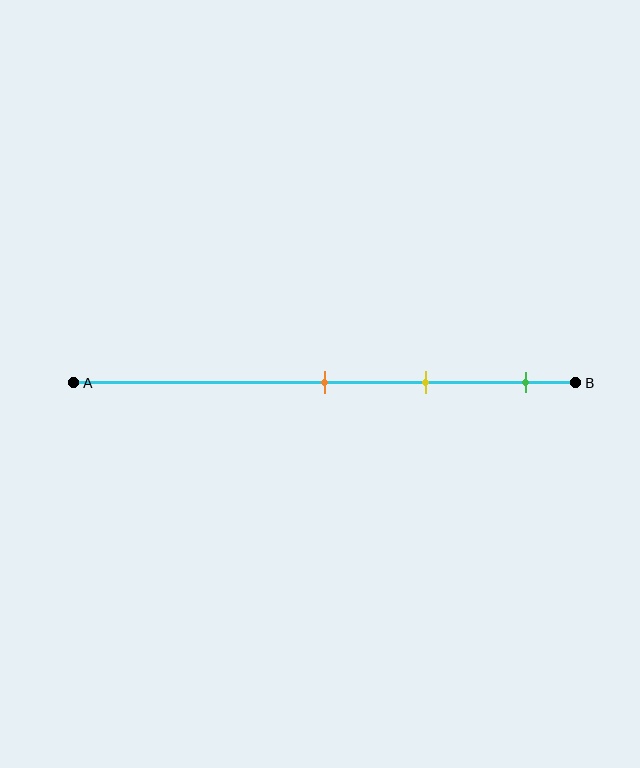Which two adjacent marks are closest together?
The orange and yellow marks are the closest adjacent pair.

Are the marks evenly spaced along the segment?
Yes, the marks are approximately evenly spaced.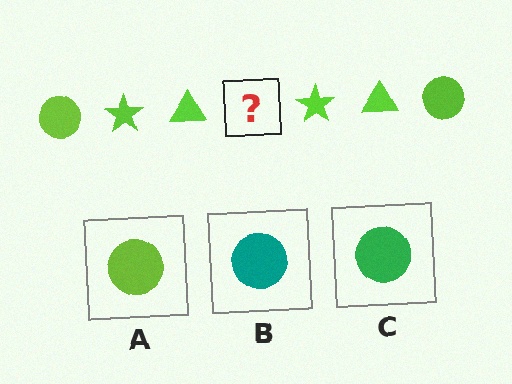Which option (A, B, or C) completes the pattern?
A.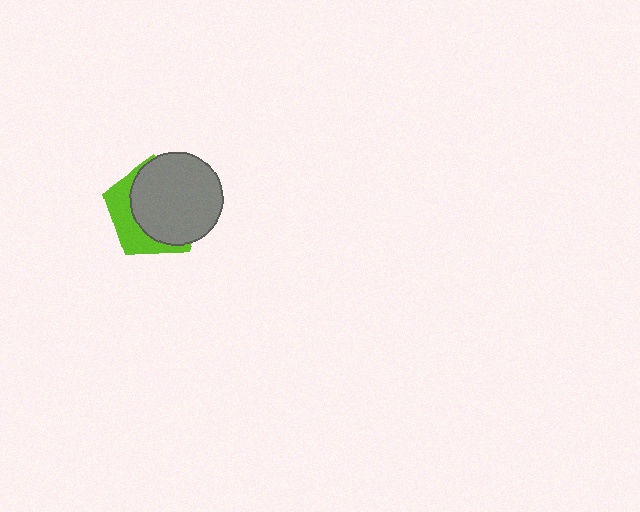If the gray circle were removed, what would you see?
You would see the complete lime pentagon.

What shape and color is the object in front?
The object in front is a gray circle.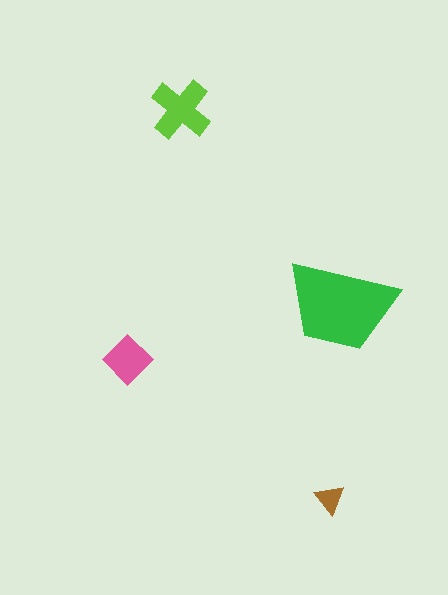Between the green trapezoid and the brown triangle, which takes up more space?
The green trapezoid.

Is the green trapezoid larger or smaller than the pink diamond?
Larger.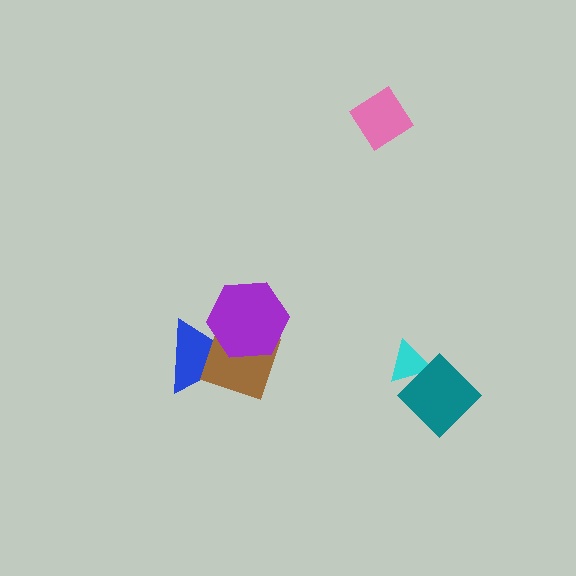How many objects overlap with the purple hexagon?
2 objects overlap with the purple hexagon.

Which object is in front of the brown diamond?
The purple hexagon is in front of the brown diamond.